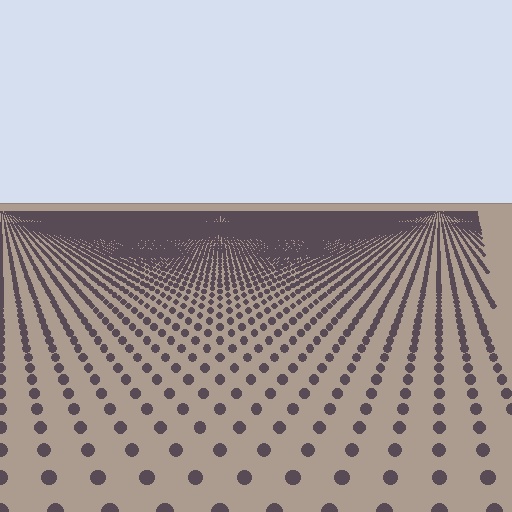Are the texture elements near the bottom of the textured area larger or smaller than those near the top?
Larger. Near the bottom, elements are closer to the viewer and appear at a bigger on-screen size.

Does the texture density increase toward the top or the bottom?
Density increases toward the top.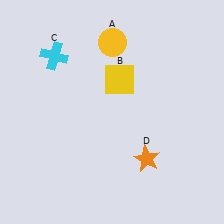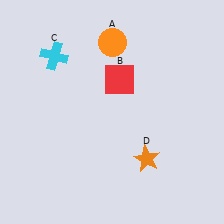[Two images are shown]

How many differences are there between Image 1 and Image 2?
There are 2 differences between the two images.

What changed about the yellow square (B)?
In Image 1, B is yellow. In Image 2, it changed to red.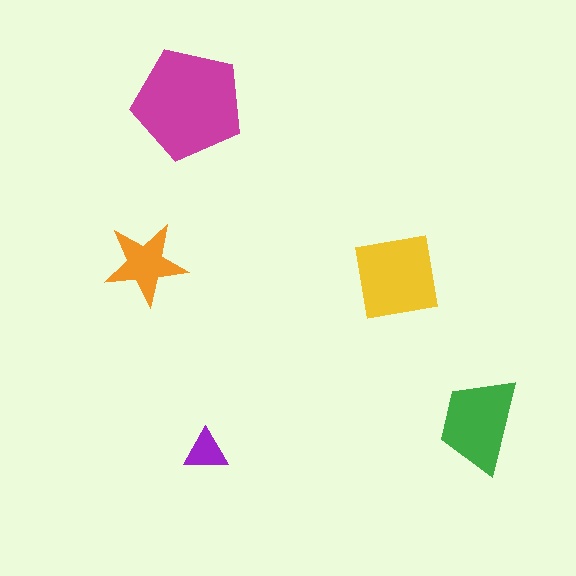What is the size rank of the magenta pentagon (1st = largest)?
1st.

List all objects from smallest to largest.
The purple triangle, the orange star, the green trapezoid, the yellow square, the magenta pentagon.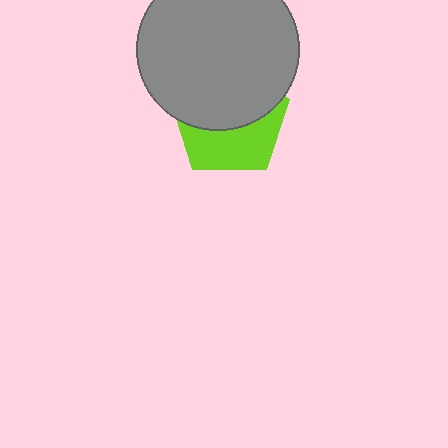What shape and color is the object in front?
The object in front is a gray circle.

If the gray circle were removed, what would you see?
You would see the complete lime pentagon.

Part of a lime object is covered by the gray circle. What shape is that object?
It is a pentagon.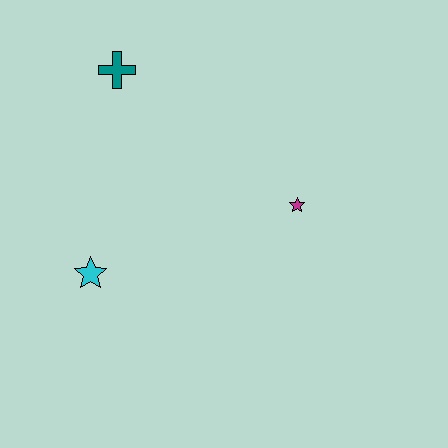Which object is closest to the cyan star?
The teal cross is closest to the cyan star.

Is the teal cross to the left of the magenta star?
Yes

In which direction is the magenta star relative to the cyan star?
The magenta star is to the right of the cyan star.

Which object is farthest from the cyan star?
The magenta star is farthest from the cyan star.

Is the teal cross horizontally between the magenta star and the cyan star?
Yes